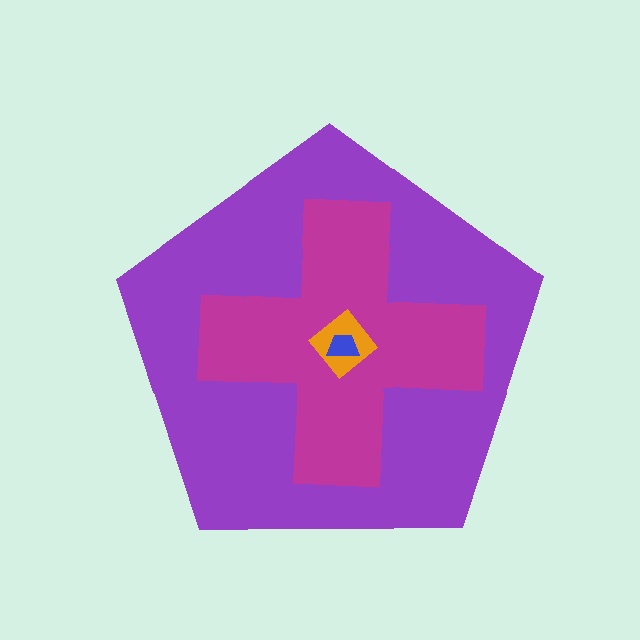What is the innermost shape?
The blue trapezoid.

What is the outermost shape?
The purple pentagon.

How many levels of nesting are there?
4.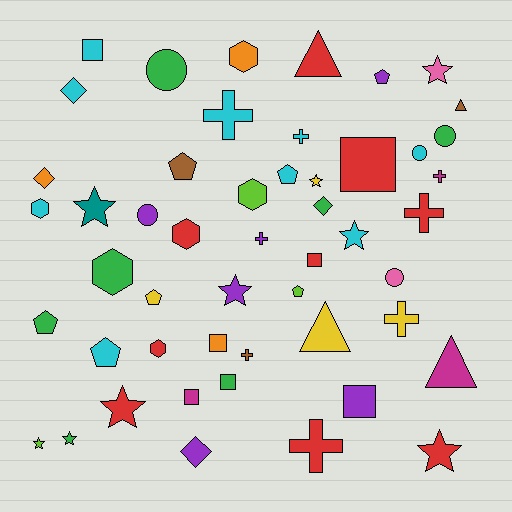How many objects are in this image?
There are 50 objects.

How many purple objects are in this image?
There are 6 purple objects.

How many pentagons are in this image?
There are 7 pentagons.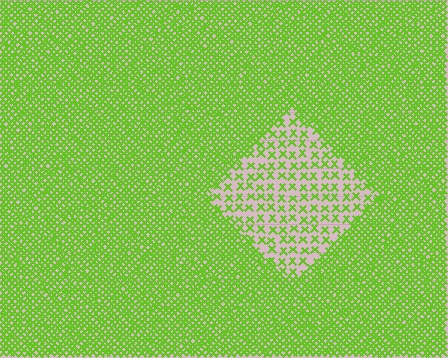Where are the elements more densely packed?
The elements are more densely packed outside the diamond boundary.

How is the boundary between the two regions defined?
The boundary is defined by a change in element density (approximately 3.1x ratio). All elements are the same color, size, and shape.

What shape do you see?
I see a diamond.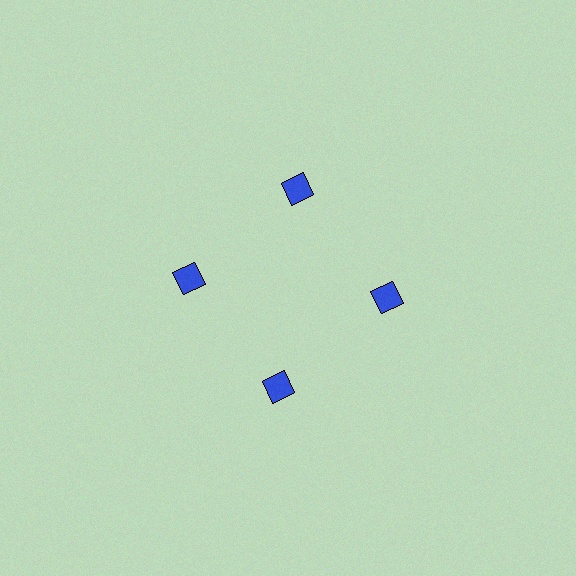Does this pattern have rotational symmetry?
Yes, this pattern has 4-fold rotational symmetry. It looks the same after rotating 90 degrees around the center.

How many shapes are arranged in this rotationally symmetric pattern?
There are 4 shapes, arranged in 4 groups of 1.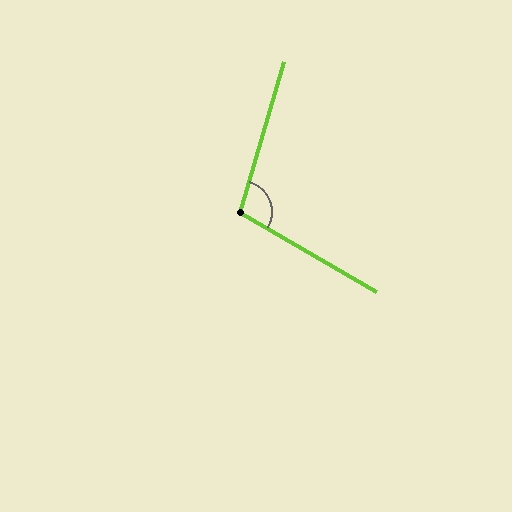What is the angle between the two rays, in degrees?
Approximately 104 degrees.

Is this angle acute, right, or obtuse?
It is obtuse.